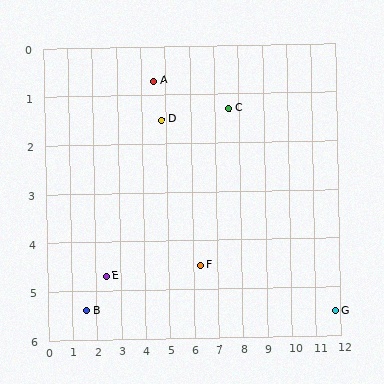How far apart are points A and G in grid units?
Points A and G are about 8.7 grid units apart.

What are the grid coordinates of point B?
Point B is at approximately (1.6, 5.4).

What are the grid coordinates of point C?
Point C is at approximately (7.6, 1.3).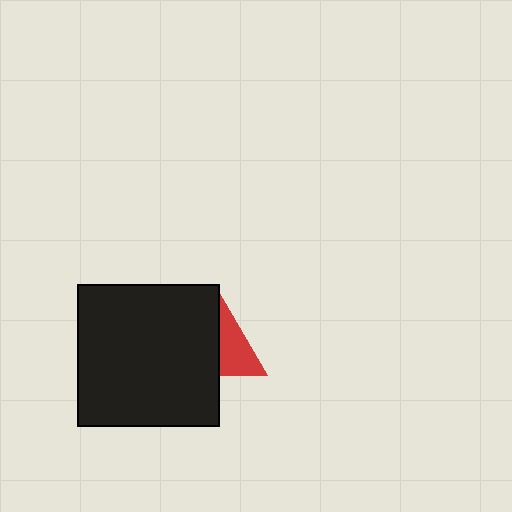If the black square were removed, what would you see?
You would see the complete red triangle.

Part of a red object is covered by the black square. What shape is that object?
It is a triangle.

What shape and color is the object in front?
The object in front is a black square.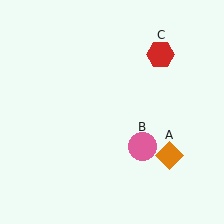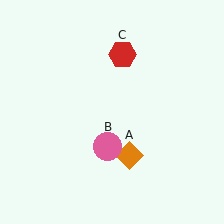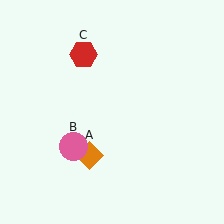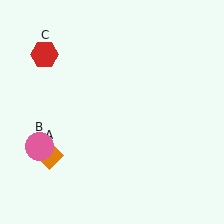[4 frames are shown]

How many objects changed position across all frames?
3 objects changed position: orange diamond (object A), pink circle (object B), red hexagon (object C).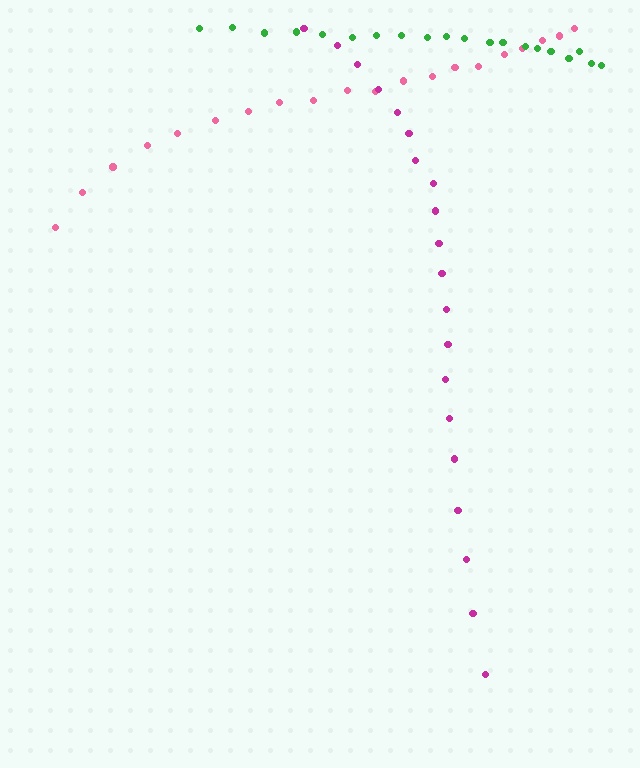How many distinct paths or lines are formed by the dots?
There are 3 distinct paths.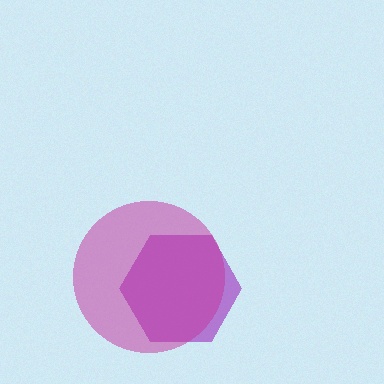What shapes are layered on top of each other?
The layered shapes are: a purple hexagon, a magenta circle.